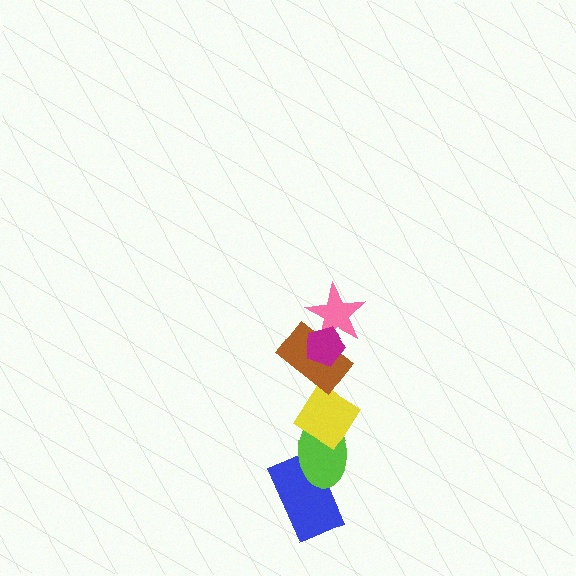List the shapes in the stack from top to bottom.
From top to bottom: the magenta pentagon, the pink star, the brown rectangle, the yellow diamond, the lime ellipse, the blue rectangle.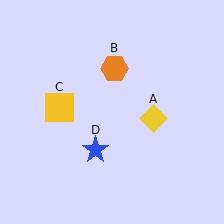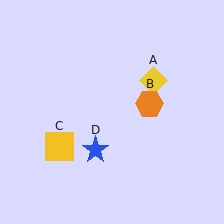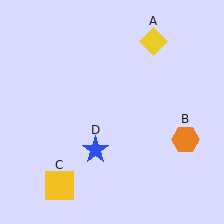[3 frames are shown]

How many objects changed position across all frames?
3 objects changed position: yellow diamond (object A), orange hexagon (object B), yellow square (object C).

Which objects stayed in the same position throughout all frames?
Blue star (object D) remained stationary.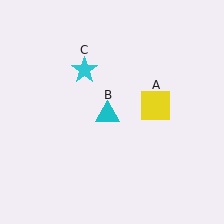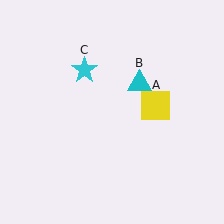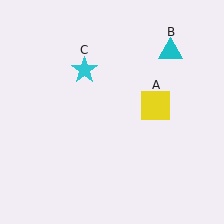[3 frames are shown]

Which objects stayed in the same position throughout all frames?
Yellow square (object A) and cyan star (object C) remained stationary.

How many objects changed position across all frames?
1 object changed position: cyan triangle (object B).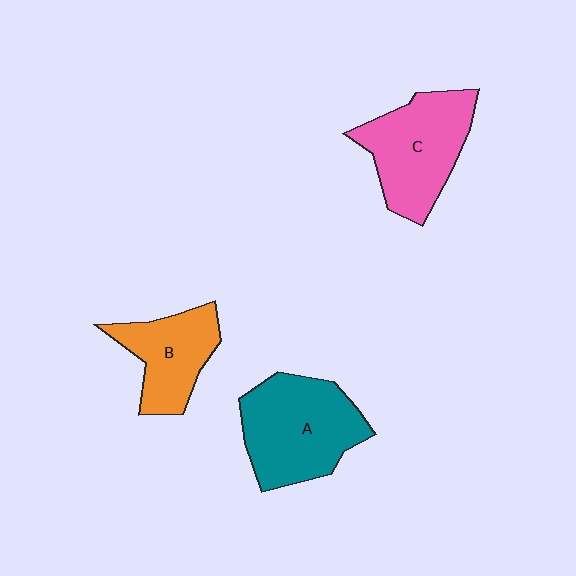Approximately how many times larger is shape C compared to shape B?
Approximately 1.4 times.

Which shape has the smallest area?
Shape B (orange).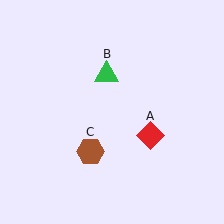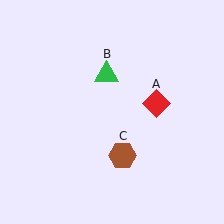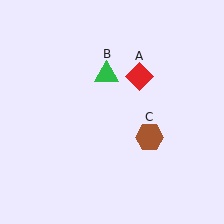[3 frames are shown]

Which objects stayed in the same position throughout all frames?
Green triangle (object B) remained stationary.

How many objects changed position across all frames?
2 objects changed position: red diamond (object A), brown hexagon (object C).